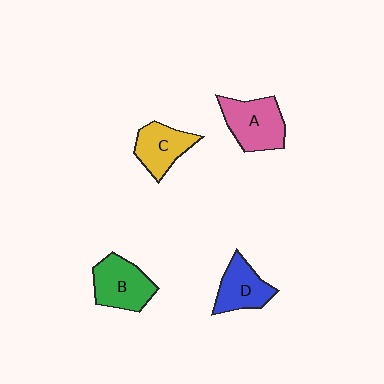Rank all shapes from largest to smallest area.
From largest to smallest: A (pink), B (green), C (yellow), D (blue).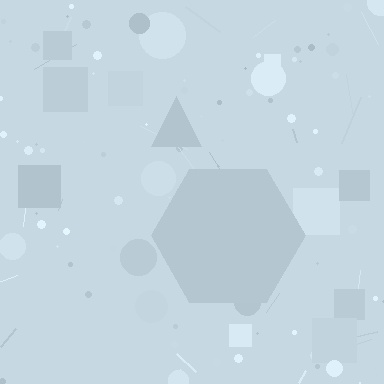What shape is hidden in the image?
A hexagon is hidden in the image.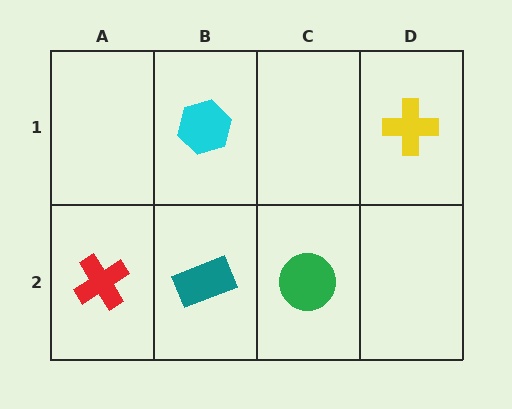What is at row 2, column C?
A green circle.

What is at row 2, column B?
A teal rectangle.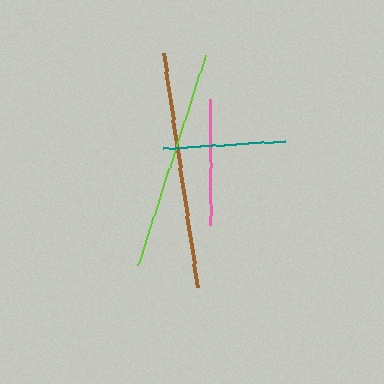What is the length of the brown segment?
The brown segment is approximately 236 pixels long.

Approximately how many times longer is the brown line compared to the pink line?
The brown line is approximately 1.9 times the length of the pink line.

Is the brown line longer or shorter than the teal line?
The brown line is longer than the teal line.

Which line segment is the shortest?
The teal line is the shortest at approximately 122 pixels.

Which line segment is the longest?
The brown line is the longest at approximately 236 pixels.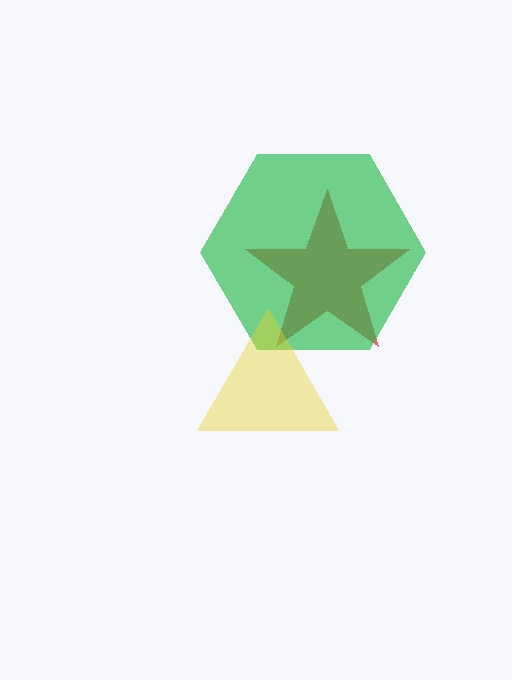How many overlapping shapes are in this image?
There are 3 overlapping shapes in the image.